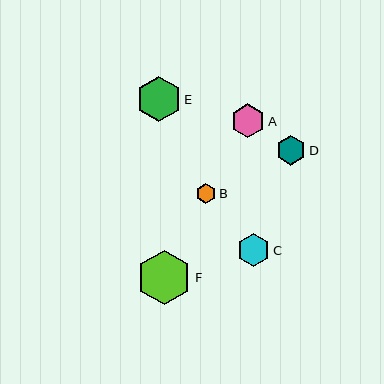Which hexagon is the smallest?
Hexagon B is the smallest with a size of approximately 20 pixels.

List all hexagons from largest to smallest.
From largest to smallest: F, E, A, C, D, B.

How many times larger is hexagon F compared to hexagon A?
Hexagon F is approximately 1.6 times the size of hexagon A.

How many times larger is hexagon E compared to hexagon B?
Hexagon E is approximately 2.3 times the size of hexagon B.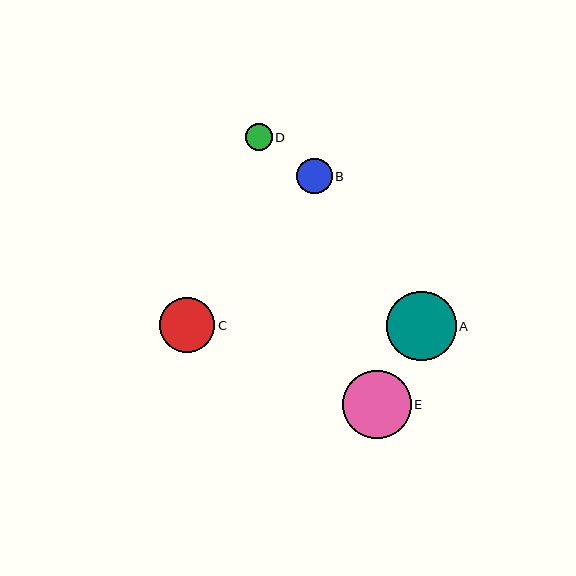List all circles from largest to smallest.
From largest to smallest: A, E, C, B, D.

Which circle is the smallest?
Circle D is the smallest with a size of approximately 27 pixels.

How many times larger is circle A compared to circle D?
Circle A is approximately 2.5 times the size of circle D.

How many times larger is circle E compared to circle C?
Circle E is approximately 1.2 times the size of circle C.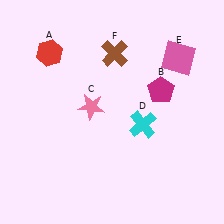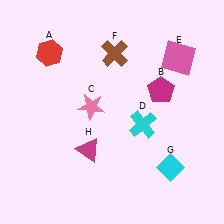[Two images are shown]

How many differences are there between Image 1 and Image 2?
There are 2 differences between the two images.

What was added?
A cyan diamond (G), a magenta triangle (H) were added in Image 2.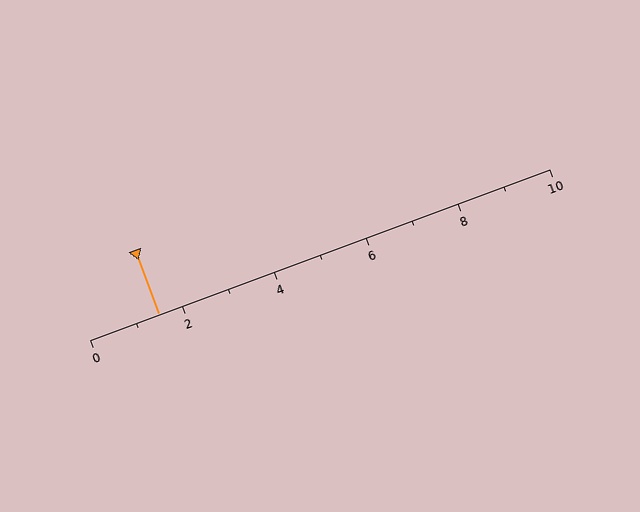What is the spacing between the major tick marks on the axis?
The major ticks are spaced 2 apart.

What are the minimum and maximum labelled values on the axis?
The axis runs from 0 to 10.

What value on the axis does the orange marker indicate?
The marker indicates approximately 1.5.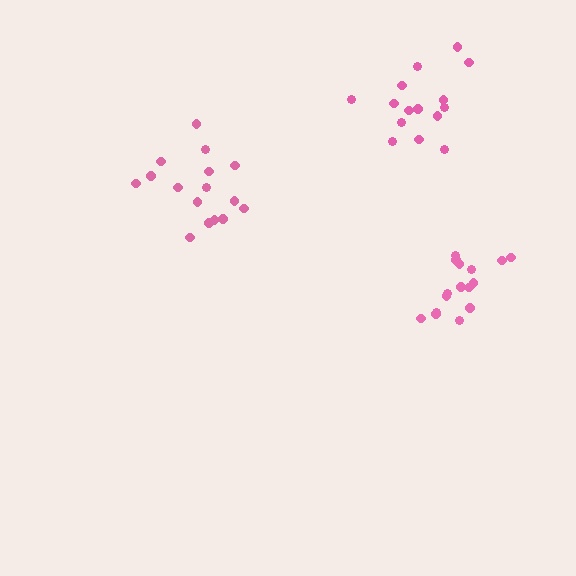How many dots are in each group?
Group 1: 15 dots, Group 2: 16 dots, Group 3: 16 dots (47 total).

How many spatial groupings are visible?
There are 3 spatial groupings.